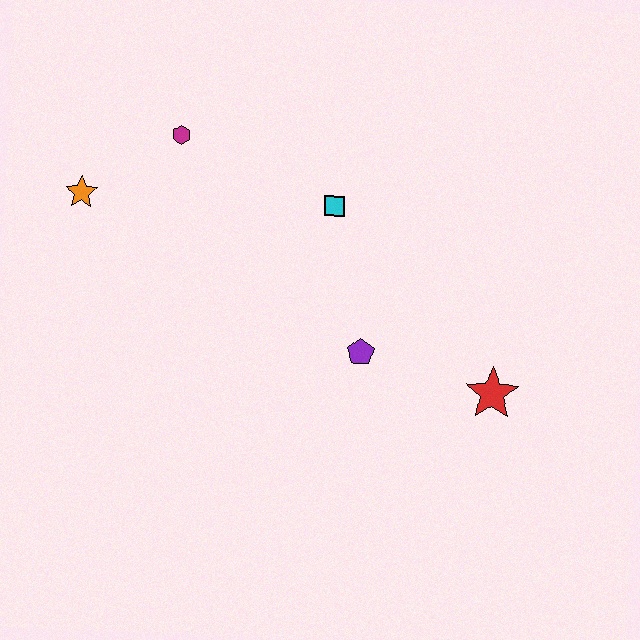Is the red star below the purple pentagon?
Yes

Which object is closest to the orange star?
The magenta hexagon is closest to the orange star.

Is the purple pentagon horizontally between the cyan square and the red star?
Yes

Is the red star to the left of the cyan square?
No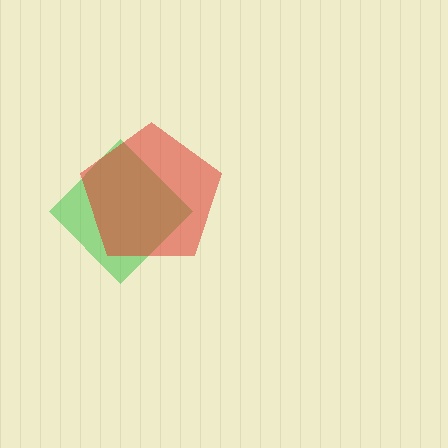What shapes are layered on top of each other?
The layered shapes are: a green diamond, a red pentagon.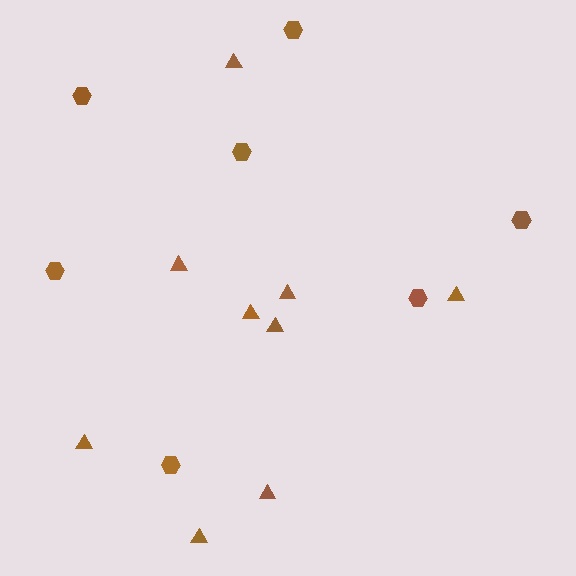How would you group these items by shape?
There are 2 groups: one group of triangles (9) and one group of hexagons (7).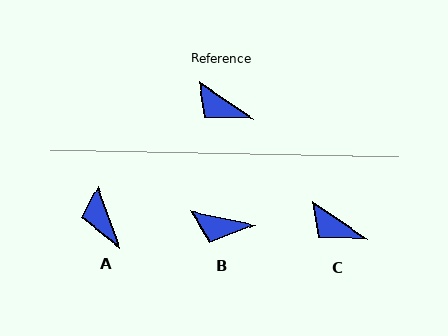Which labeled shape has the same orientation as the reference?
C.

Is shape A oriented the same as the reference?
No, it is off by about 36 degrees.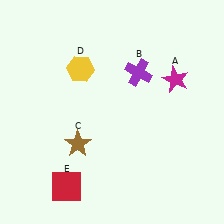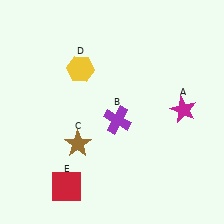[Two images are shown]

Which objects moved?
The objects that moved are: the magenta star (A), the purple cross (B).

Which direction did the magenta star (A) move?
The magenta star (A) moved down.